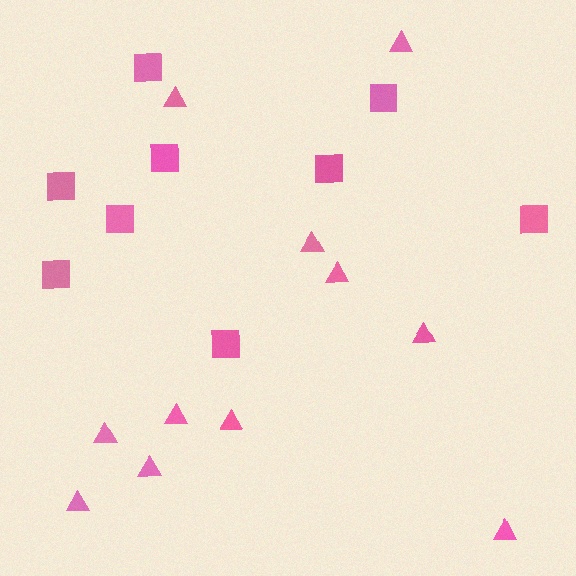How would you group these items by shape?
There are 2 groups: one group of triangles (11) and one group of squares (9).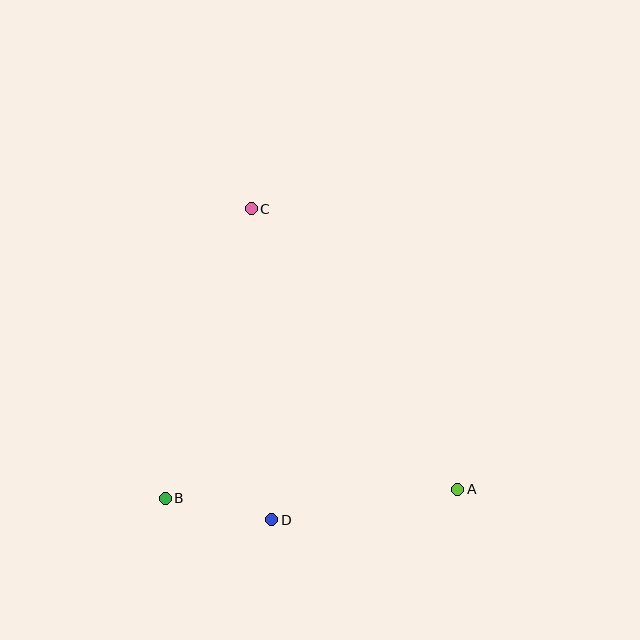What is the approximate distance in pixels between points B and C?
The distance between B and C is approximately 302 pixels.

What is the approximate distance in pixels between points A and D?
The distance between A and D is approximately 188 pixels.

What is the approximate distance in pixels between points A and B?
The distance between A and B is approximately 292 pixels.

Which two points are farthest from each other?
Points A and C are farthest from each other.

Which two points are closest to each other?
Points B and D are closest to each other.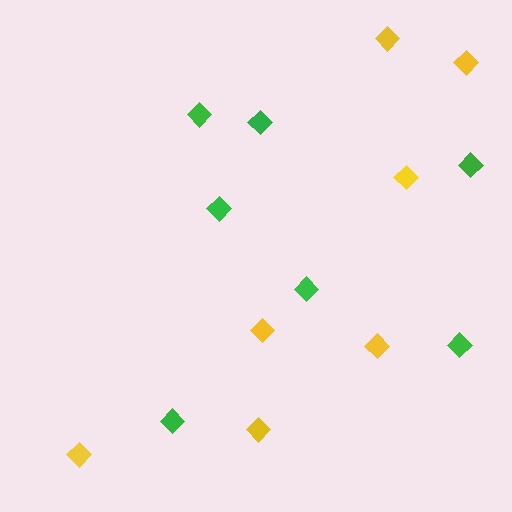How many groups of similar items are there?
There are 2 groups: one group of yellow diamonds (7) and one group of green diamonds (7).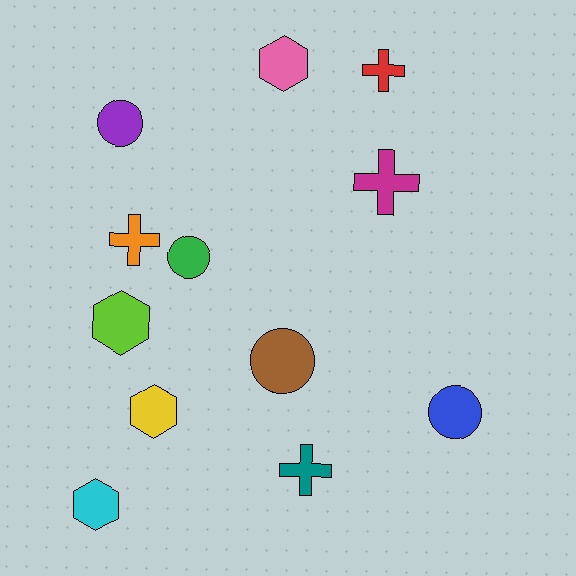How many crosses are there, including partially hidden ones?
There are 4 crosses.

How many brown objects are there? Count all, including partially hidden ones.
There is 1 brown object.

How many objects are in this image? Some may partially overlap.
There are 12 objects.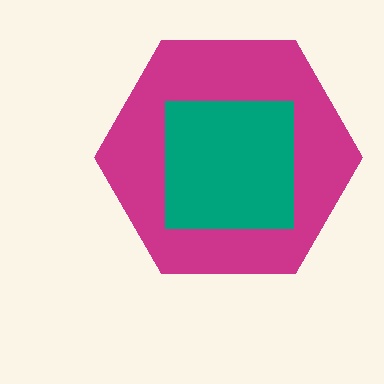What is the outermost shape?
The magenta hexagon.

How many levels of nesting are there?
2.